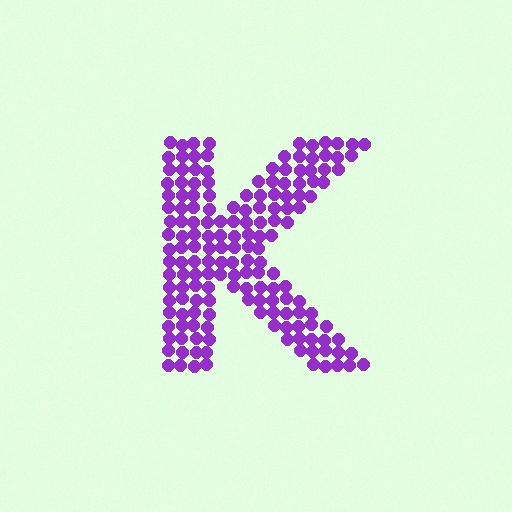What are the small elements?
The small elements are circles.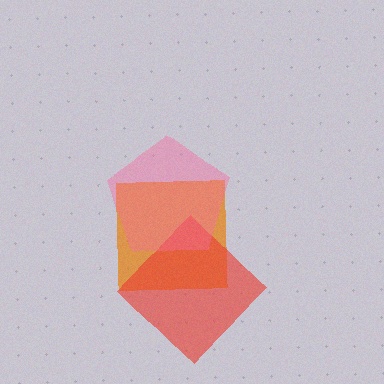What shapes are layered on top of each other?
The layered shapes are: an orange square, a red diamond, a pink pentagon.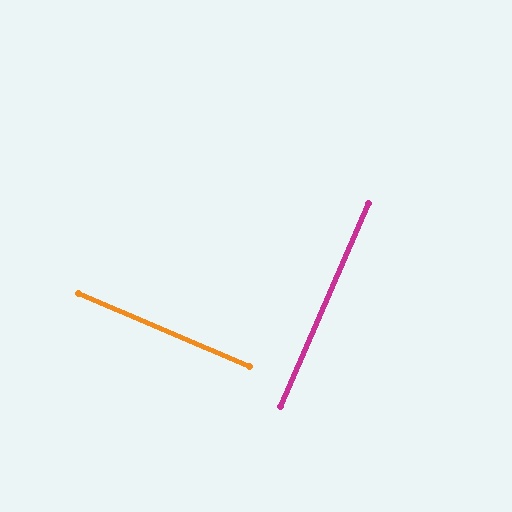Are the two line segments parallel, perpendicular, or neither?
Perpendicular — they meet at approximately 90°.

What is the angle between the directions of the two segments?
Approximately 90 degrees.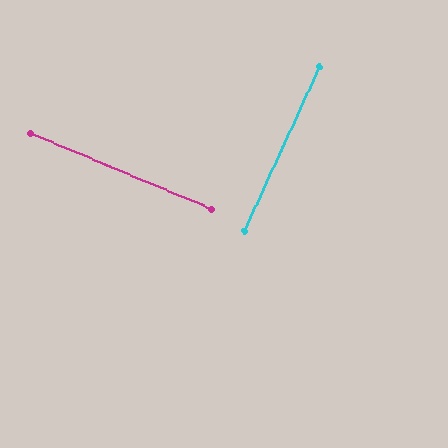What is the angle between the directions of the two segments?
Approximately 88 degrees.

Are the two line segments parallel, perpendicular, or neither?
Perpendicular — they meet at approximately 88°.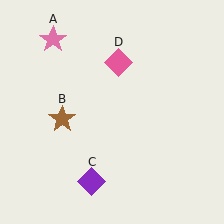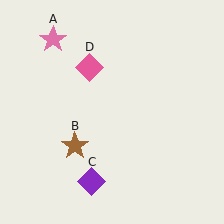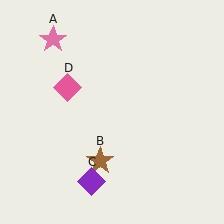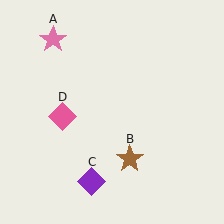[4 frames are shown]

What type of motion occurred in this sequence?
The brown star (object B), pink diamond (object D) rotated counterclockwise around the center of the scene.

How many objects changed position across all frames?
2 objects changed position: brown star (object B), pink diamond (object D).